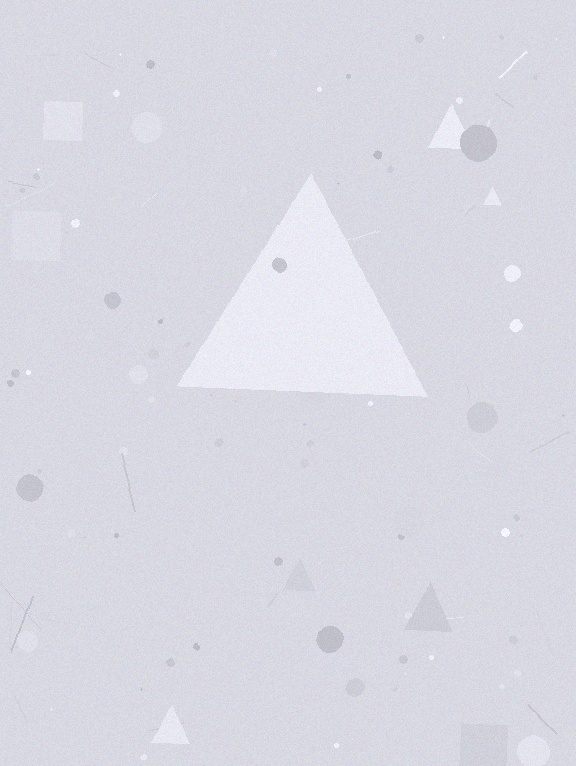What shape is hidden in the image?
A triangle is hidden in the image.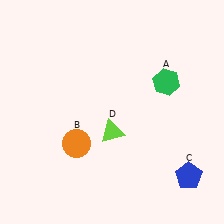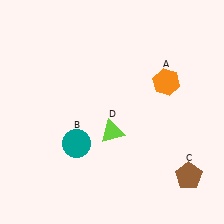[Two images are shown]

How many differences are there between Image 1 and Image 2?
There are 3 differences between the two images.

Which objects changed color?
A changed from green to orange. B changed from orange to teal. C changed from blue to brown.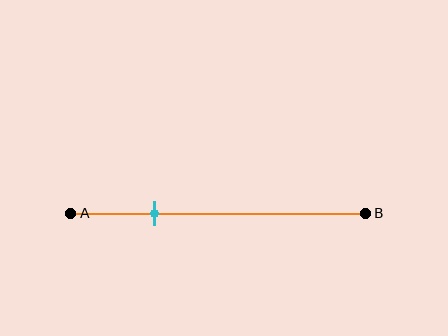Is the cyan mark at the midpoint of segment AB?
No, the mark is at about 30% from A, not at the 50% midpoint.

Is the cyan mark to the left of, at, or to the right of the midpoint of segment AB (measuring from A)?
The cyan mark is to the left of the midpoint of segment AB.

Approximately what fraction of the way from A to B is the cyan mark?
The cyan mark is approximately 30% of the way from A to B.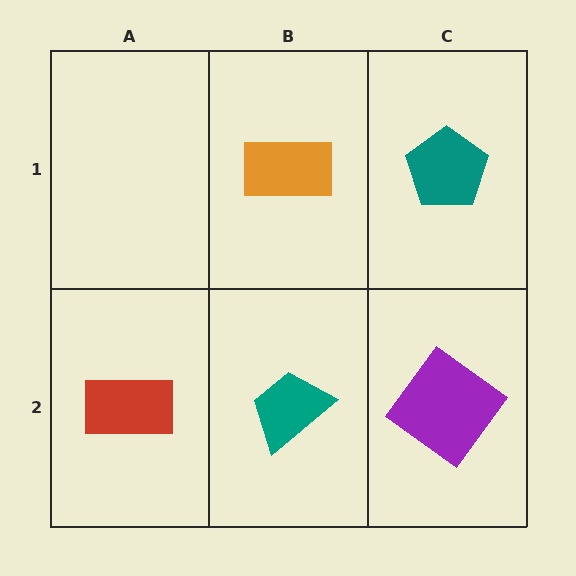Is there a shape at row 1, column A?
No, that cell is empty.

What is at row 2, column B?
A teal trapezoid.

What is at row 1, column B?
An orange rectangle.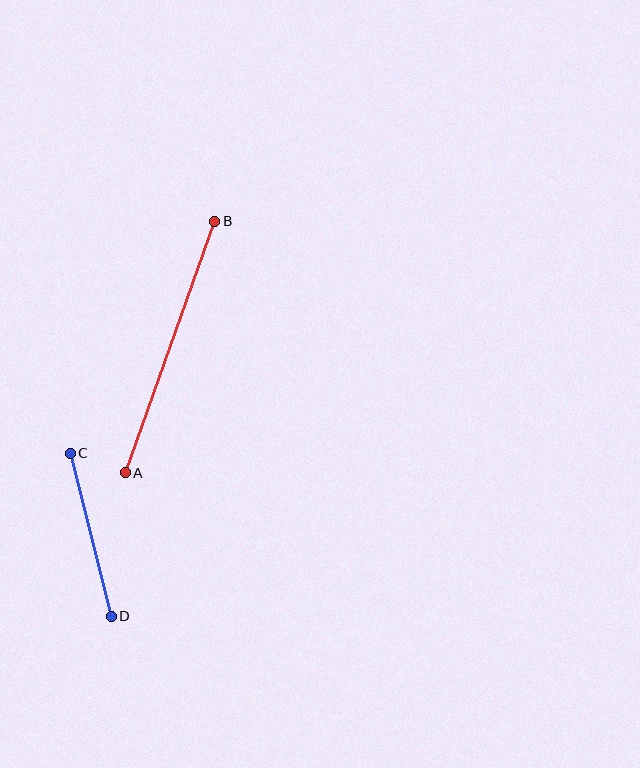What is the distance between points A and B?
The distance is approximately 267 pixels.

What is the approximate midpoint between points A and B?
The midpoint is at approximately (170, 347) pixels.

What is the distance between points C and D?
The distance is approximately 168 pixels.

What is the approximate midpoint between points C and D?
The midpoint is at approximately (91, 535) pixels.